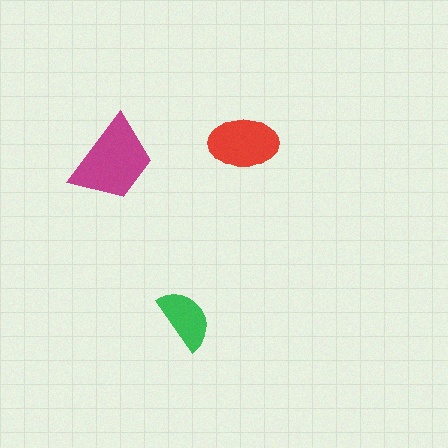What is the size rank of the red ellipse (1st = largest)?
2nd.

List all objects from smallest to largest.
The green semicircle, the red ellipse, the magenta trapezoid.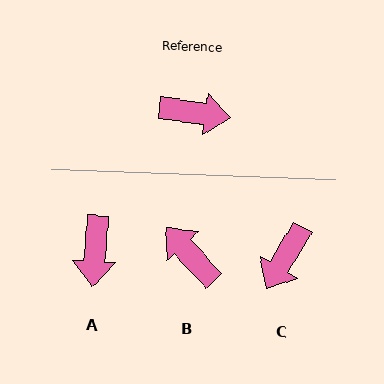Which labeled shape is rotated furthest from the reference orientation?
B, about 140 degrees away.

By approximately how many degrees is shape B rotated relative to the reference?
Approximately 140 degrees counter-clockwise.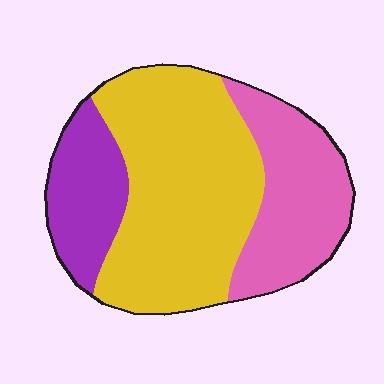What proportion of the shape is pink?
Pink takes up about one quarter (1/4) of the shape.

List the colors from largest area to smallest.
From largest to smallest: yellow, pink, purple.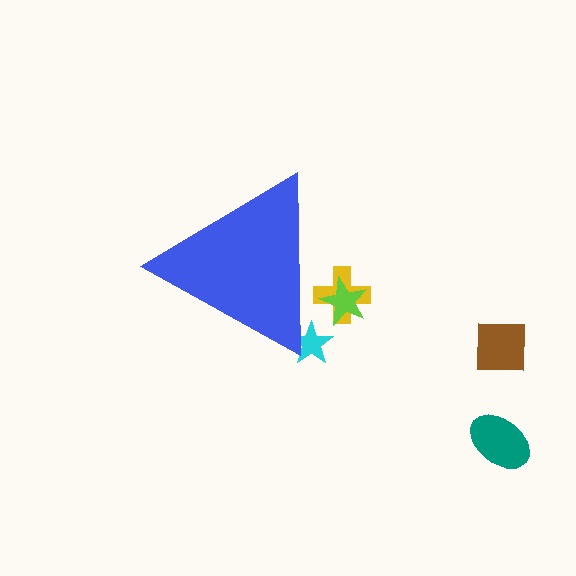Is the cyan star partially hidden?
Yes, the cyan star is partially hidden behind the blue triangle.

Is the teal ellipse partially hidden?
No, the teal ellipse is fully visible.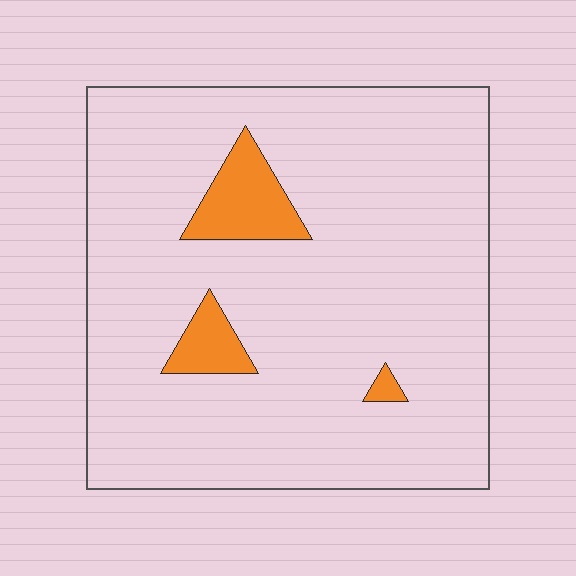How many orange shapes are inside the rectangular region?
3.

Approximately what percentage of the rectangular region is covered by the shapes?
Approximately 10%.